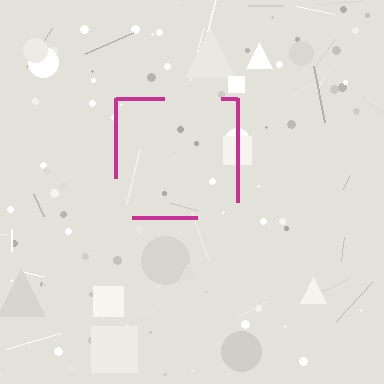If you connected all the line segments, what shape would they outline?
They would outline a square.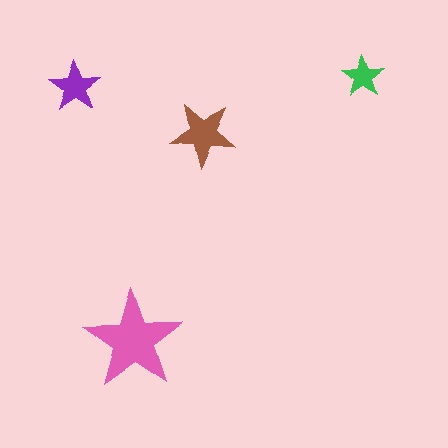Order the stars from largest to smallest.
the pink one, the brown one, the purple one, the green one.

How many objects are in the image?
There are 4 objects in the image.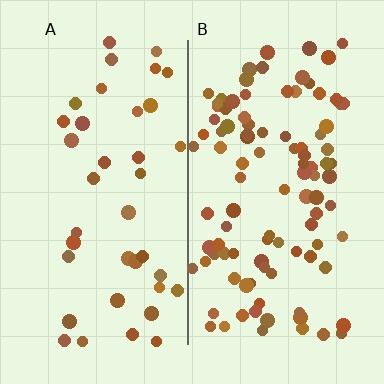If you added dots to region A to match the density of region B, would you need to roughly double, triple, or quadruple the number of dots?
Approximately double.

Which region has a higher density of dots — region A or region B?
B (the right).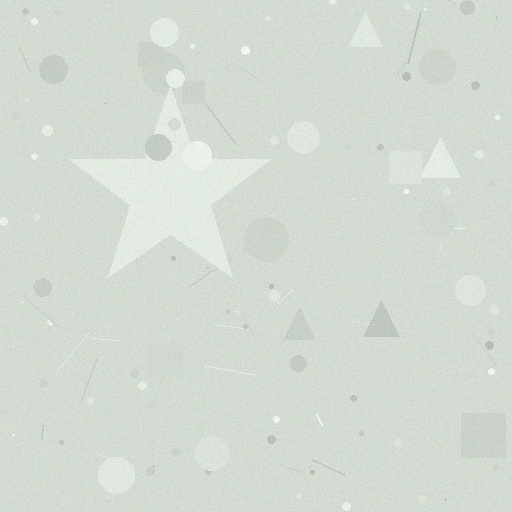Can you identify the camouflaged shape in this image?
The camouflaged shape is a star.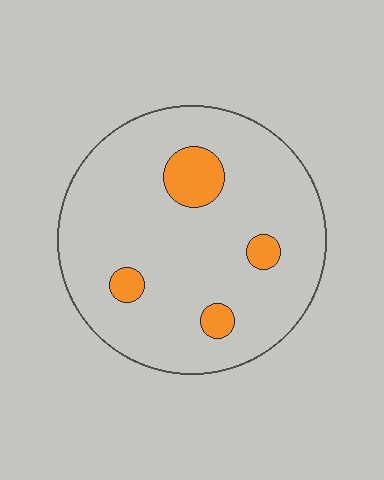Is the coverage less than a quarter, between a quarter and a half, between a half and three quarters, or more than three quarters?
Less than a quarter.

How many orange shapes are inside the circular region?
4.